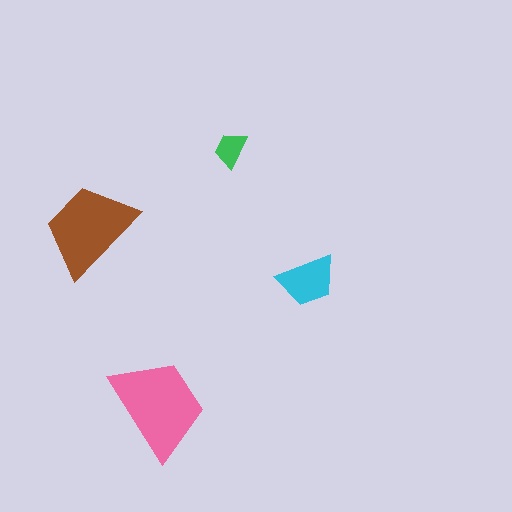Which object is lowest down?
The pink trapezoid is bottommost.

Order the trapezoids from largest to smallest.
the pink one, the brown one, the cyan one, the green one.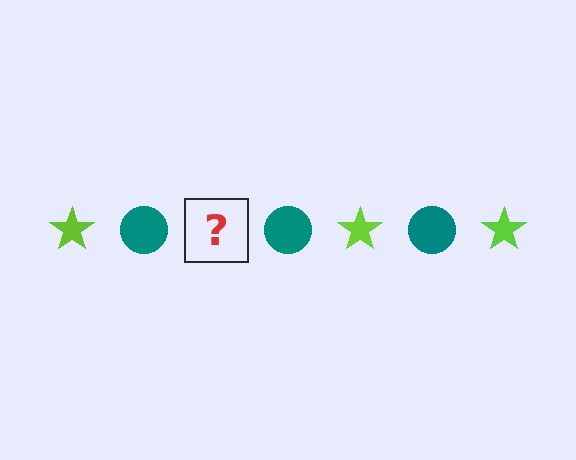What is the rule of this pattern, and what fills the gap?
The rule is that the pattern alternates between lime star and teal circle. The gap should be filled with a lime star.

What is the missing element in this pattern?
The missing element is a lime star.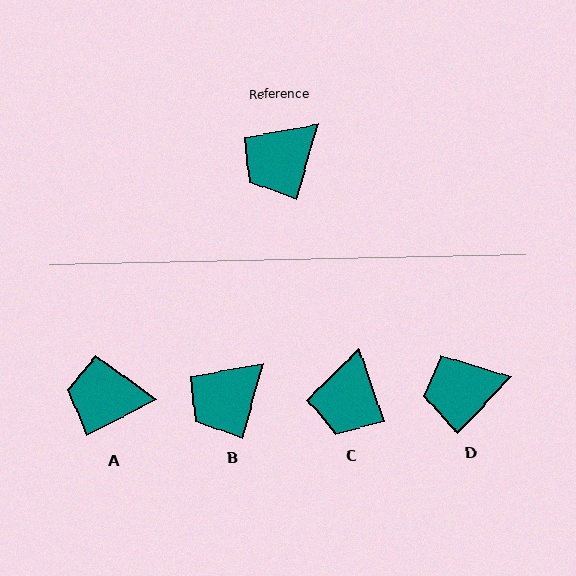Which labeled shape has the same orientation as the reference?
B.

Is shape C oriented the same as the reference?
No, it is off by about 34 degrees.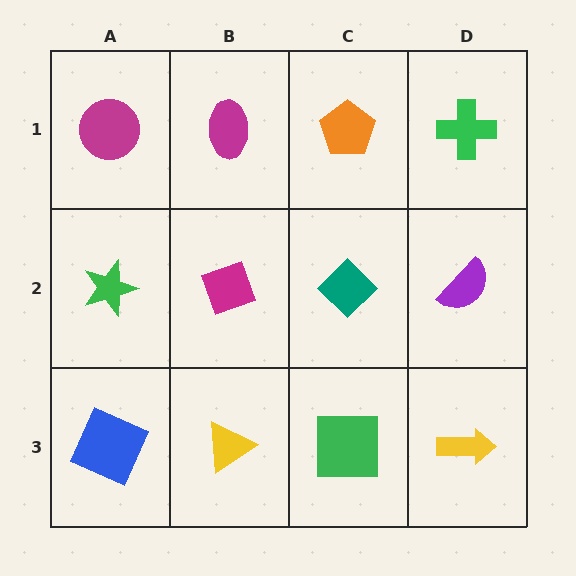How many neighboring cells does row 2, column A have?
3.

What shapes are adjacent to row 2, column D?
A green cross (row 1, column D), a yellow arrow (row 3, column D), a teal diamond (row 2, column C).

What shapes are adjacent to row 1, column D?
A purple semicircle (row 2, column D), an orange pentagon (row 1, column C).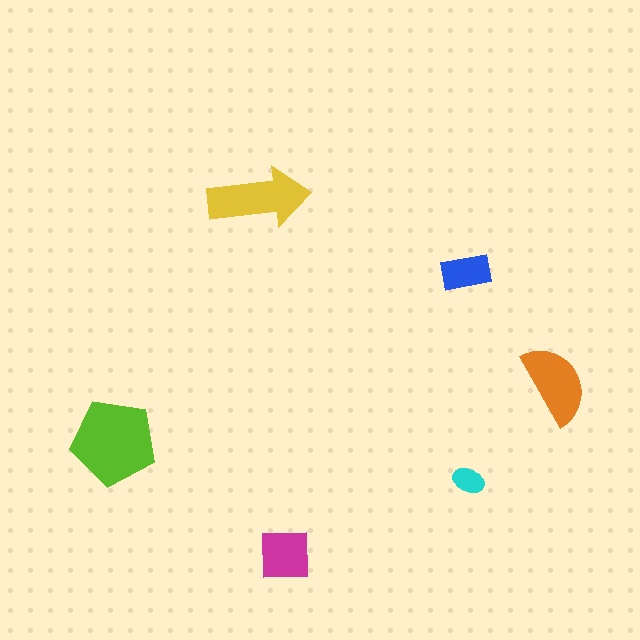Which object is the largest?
The lime pentagon.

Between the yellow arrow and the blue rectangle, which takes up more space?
The yellow arrow.